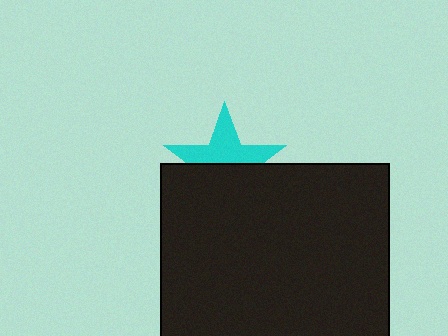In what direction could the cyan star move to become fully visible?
The cyan star could move up. That would shift it out from behind the black rectangle entirely.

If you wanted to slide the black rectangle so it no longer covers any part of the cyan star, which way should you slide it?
Slide it down — that is the most direct way to separate the two shapes.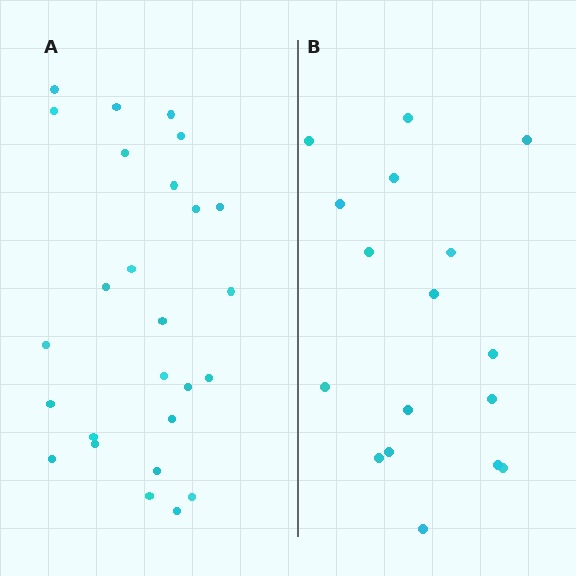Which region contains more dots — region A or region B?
Region A (the left region) has more dots.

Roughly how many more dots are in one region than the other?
Region A has roughly 8 or so more dots than region B.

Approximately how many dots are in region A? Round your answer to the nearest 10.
About 30 dots. (The exact count is 26, which rounds to 30.)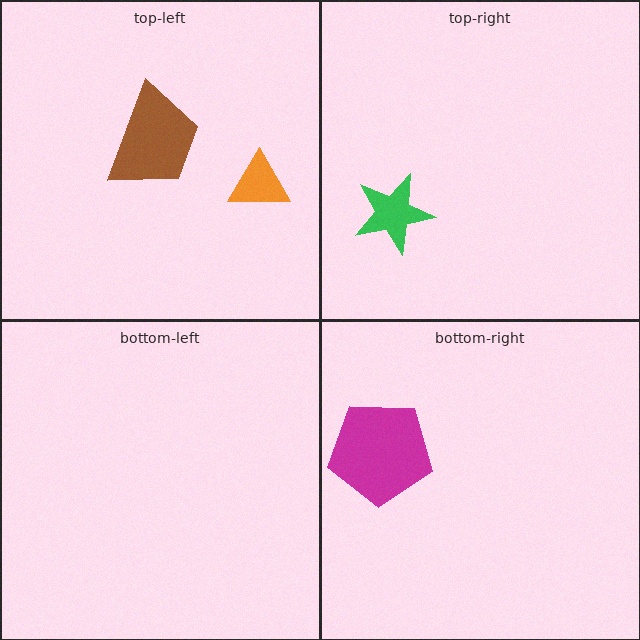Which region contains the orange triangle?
The top-left region.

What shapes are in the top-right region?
The green star.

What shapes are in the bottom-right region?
The magenta pentagon.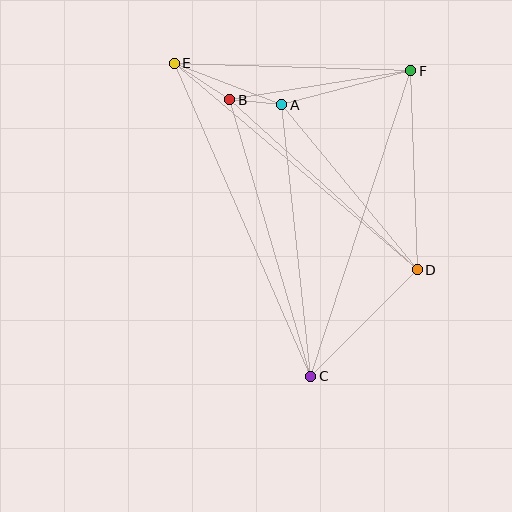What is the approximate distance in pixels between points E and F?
The distance between E and F is approximately 237 pixels.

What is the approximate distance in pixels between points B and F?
The distance between B and F is approximately 183 pixels.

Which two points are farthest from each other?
Points C and E are farthest from each other.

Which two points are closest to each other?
Points A and B are closest to each other.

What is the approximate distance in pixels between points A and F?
The distance between A and F is approximately 133 pixels.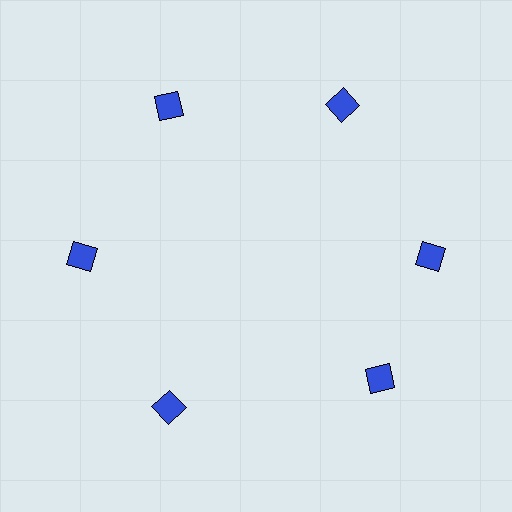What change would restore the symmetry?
The symmetry would be restored by rotating it back into even spacing with its neighbors so that all 6 squares sit at equal angles and equal distance from the center.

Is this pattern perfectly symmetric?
No. The 6 blue squares are arranged in a ring, but one element near the 5 o'clock position is rotated out of alignment along the ring, breaking the 6-fold rotational symmetry.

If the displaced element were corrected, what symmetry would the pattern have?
It would have 6-fold rotational symmetry — the pattern would map onto itself every 60 degrees.